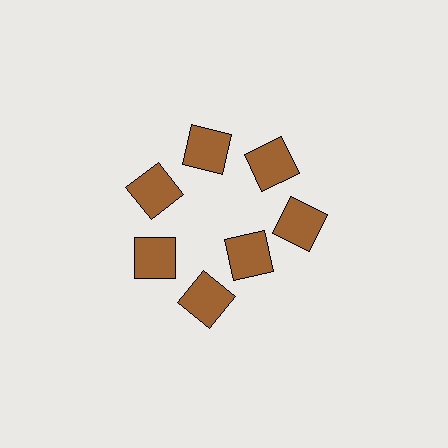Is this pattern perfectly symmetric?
No. The 7 brown squares are arranged in a ring, but one element near the 5 o'clock position is pulled inward toward the center, breaking the 7-fold rotational symmetry.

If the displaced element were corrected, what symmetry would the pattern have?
It would have 7-fold rotational symmetry — the pattern would map onto itself every 51 degrees.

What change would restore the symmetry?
The symmetry would be restored by moving it outward, back onto the ring so that all 7 squares sit at equal angles and equal distance from the center.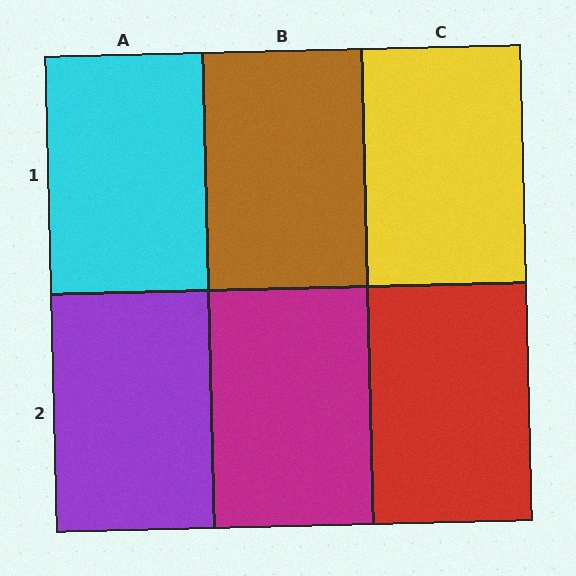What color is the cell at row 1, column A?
Cyan.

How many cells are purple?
1 cell is purple.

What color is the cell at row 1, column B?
Brown.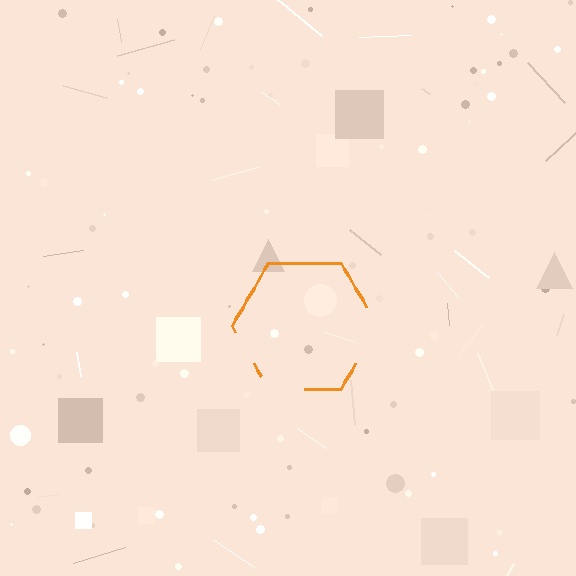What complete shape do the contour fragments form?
The contour fragments form a hexagon.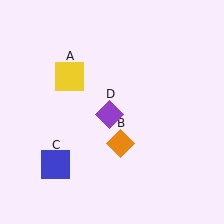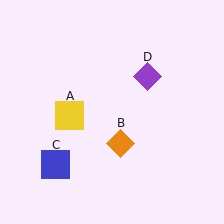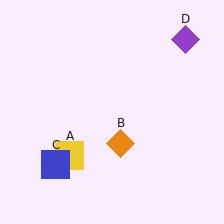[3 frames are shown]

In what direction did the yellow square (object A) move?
The yellow square (object A) moved down.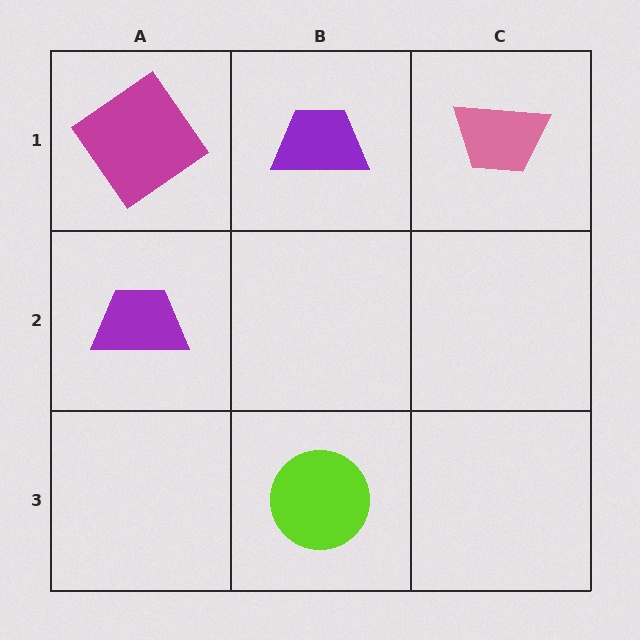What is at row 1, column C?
A pink trapezoid.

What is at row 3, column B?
A lime circle.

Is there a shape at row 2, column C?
No, that cell is empty.